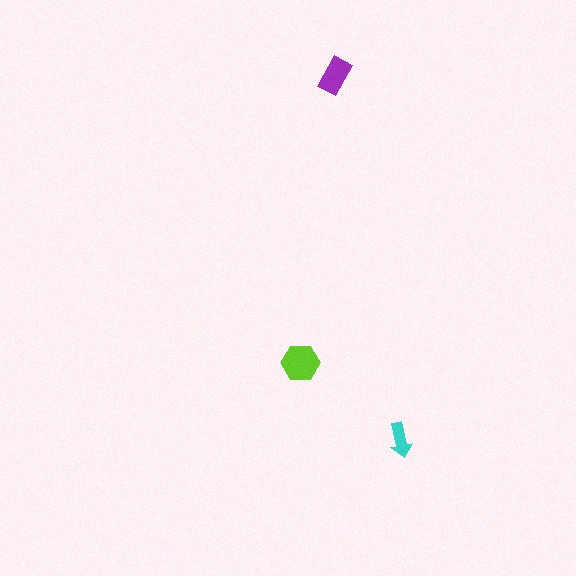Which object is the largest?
The lime hexagon.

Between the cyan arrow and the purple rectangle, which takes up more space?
The purple rectangle.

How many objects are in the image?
There are 3 objects in the image.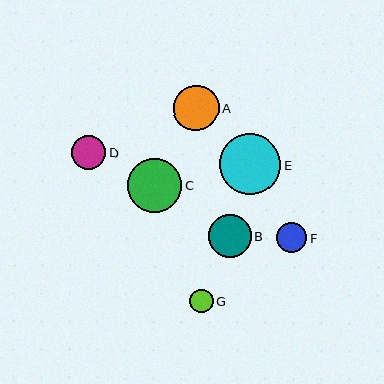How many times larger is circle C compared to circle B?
Circle C is approximately 1.3 times the size of circle B.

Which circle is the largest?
Circle E is the largest with a size of approximately 61 pixels.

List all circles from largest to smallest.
From largest to smallest: E, C, A, B, D, F, G.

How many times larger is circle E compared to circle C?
Circle E is approximately 1.1 times the size of circle C.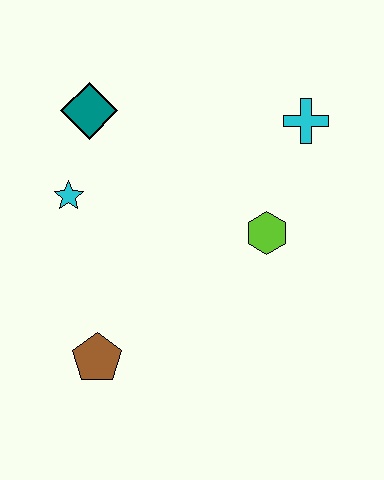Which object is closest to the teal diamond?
The cyan star is closest to the teal diamond.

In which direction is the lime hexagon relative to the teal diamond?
The lime hexagon is to the right of the teal diamond.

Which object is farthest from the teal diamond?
The brown pentagon is farthest from the teal diamond.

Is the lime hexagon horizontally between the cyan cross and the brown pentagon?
Yes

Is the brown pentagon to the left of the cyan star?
No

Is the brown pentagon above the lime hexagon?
No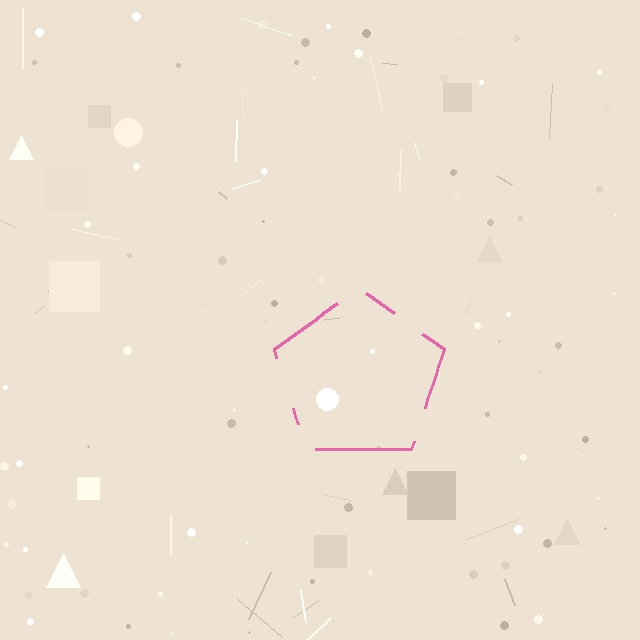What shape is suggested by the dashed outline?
The dashed outline suggests a pentagon.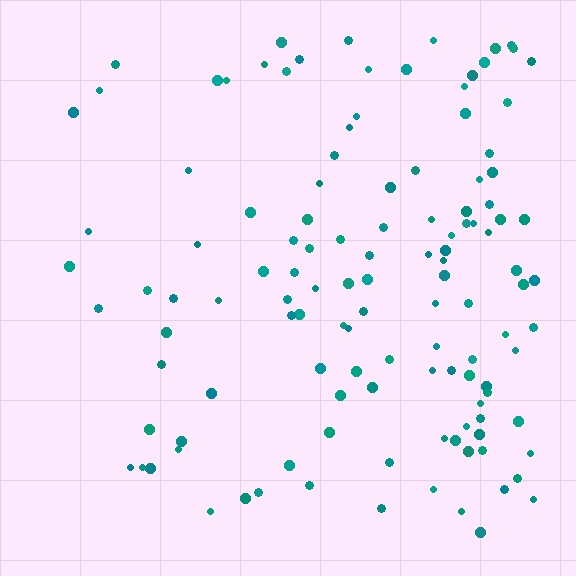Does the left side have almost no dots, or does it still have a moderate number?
Still a moderate number, just noticeably fewer than the right.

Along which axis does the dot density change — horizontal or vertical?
Horizontal.